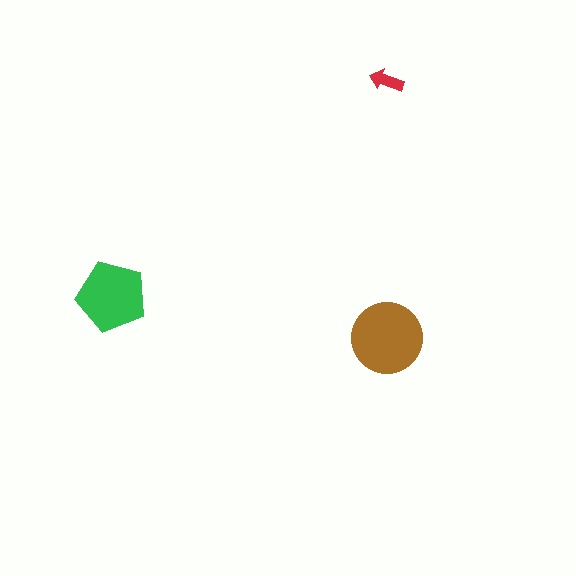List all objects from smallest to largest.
The red arrow, the green pentagon, the brown circle.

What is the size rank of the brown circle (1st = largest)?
1st.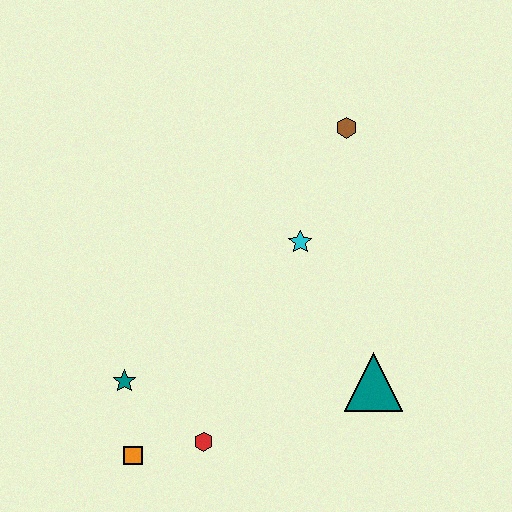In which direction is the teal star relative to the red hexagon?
The teal star is to the left of the red hexagon.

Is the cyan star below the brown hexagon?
Yes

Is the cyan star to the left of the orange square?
No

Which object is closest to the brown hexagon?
The cyan star is closest to the brown hexagon.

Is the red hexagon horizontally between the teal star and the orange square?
No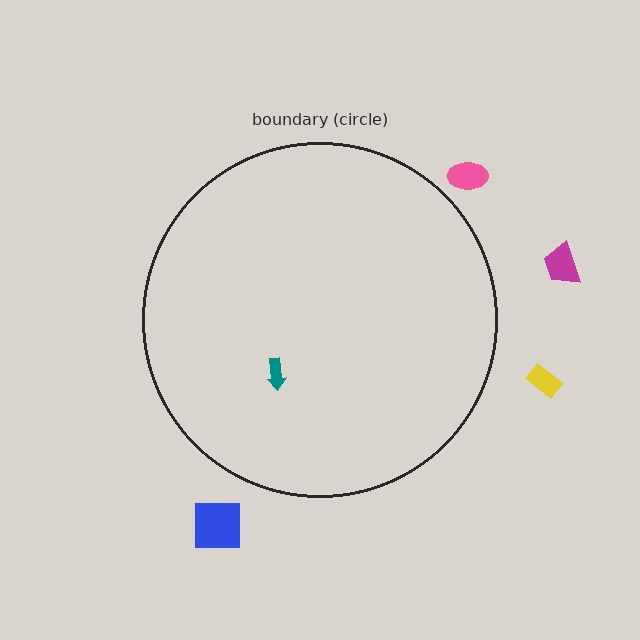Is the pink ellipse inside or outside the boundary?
Outside.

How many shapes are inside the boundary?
1 inside, 4 outside.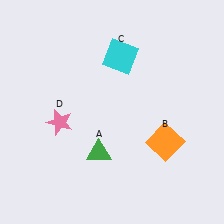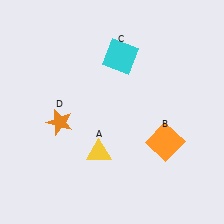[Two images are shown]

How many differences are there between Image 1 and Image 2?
There are 2 differences between the two images.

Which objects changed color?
A changed from green to yellow. D changed from pink to orange.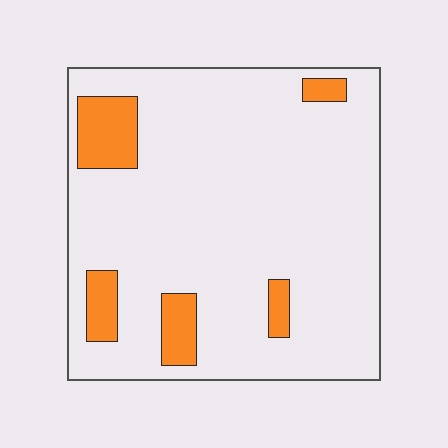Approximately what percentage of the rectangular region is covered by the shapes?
Approximately 10%.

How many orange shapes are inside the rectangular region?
5.